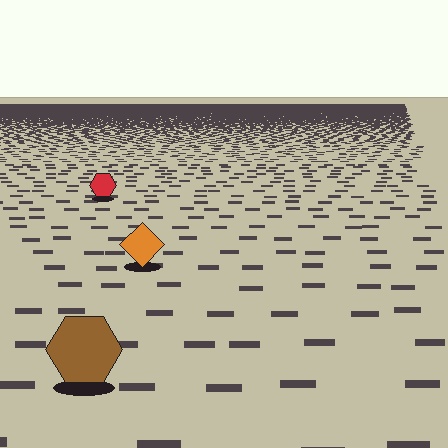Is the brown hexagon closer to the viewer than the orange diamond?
Yes. The brown hexagon is closer — you can tell from the texture gradient: the ground texture is coarser near it.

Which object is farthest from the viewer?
The red hexagon is farthest from the viewer. It appears smaller and the ground texture around it is denser.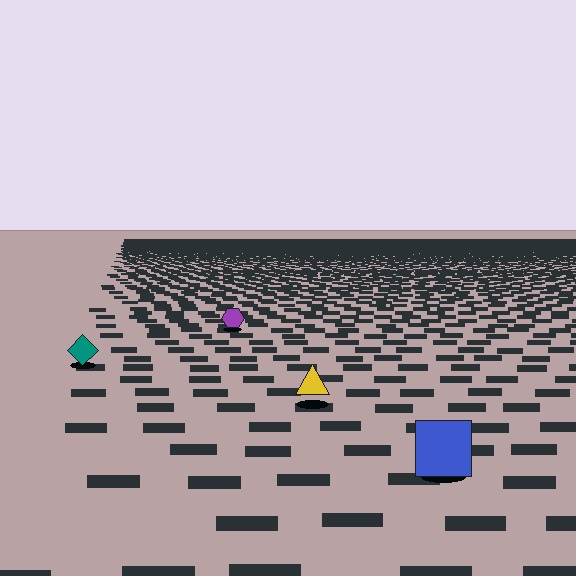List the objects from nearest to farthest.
From nearest to farthest: the blue square, the yellow triangle, the teal diamond, the purple hexagon.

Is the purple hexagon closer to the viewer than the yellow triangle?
No. The yellow triangle is closer — you can tell from the texture gradient: the ground texture is coarser near it.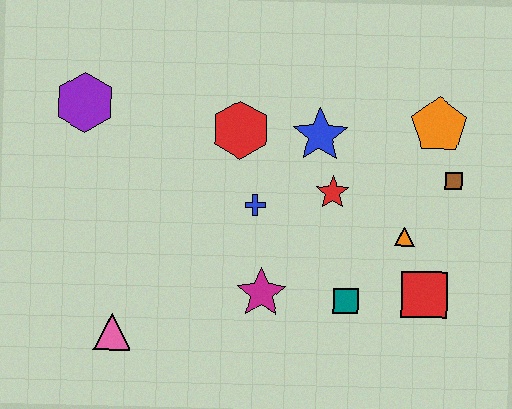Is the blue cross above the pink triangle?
Yes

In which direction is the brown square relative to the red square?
The brown square is above the red square.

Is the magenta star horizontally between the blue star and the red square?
No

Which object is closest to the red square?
The orange triangle is closest to the red square.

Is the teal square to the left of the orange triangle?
Yes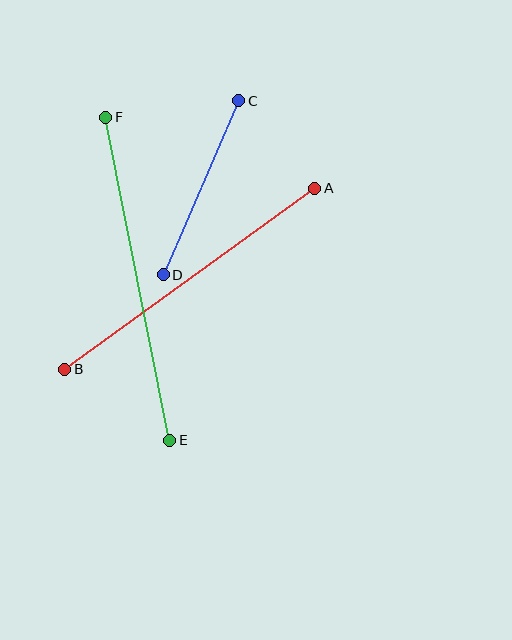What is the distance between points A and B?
The distance is approximately 308 pixels.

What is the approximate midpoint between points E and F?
The midpoint is at approximately (138, 279) pixels.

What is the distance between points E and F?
The distance is approximately 329 pixels.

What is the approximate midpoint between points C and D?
The midpoint is at approximately (201, 188) pixels.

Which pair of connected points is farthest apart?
Points E and F are farthest apart.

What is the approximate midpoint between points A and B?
The midpoint is at approximately (190, 279) pixels.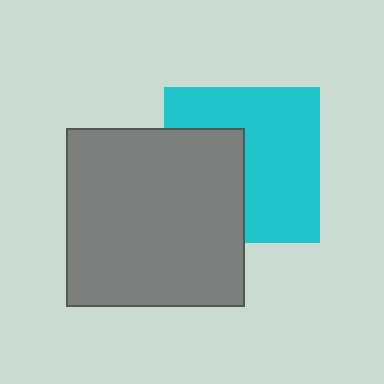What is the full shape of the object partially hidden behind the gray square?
The partially hidden object is a cyan square.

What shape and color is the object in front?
The object in front is a gray square.